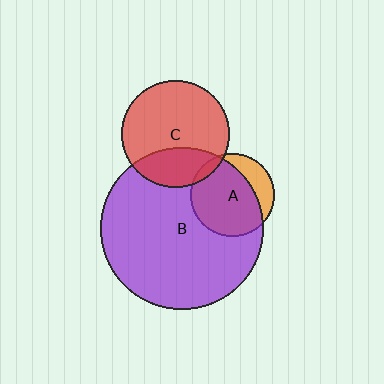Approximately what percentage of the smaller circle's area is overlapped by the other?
Approximately 5%.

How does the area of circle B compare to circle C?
Approximately 2.3 times.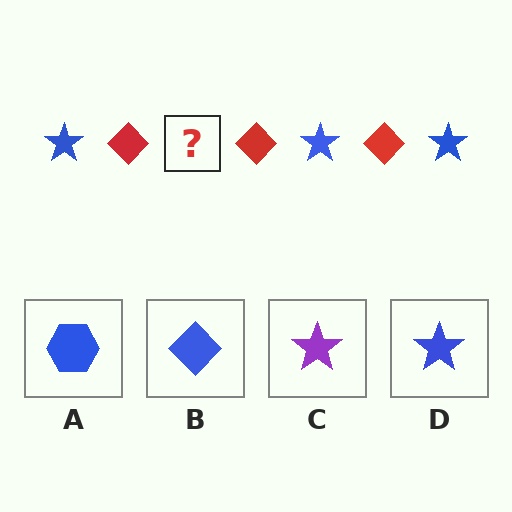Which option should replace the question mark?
Option D.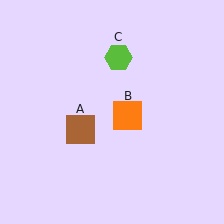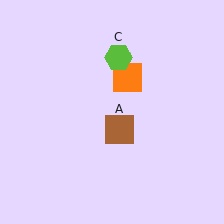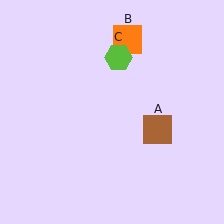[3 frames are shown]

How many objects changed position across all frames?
2 objects changed position: brown square (object A), orange square (object B).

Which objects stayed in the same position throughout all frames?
Lime hexagon (object C) remained stationary.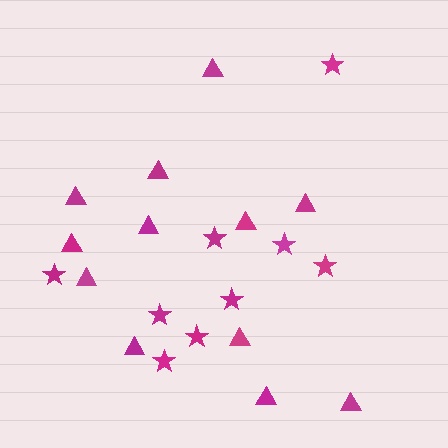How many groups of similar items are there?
There are 2 groups: one group of stars (9) and one group of triangles (12).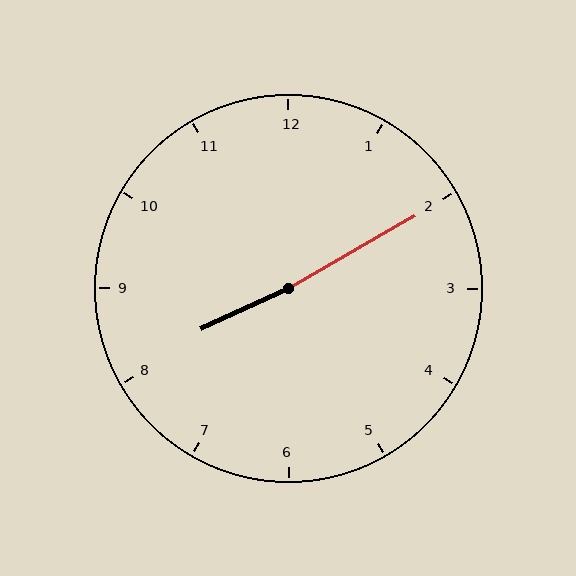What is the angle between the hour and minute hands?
Approximately 175 degrees.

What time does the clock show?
8:10.